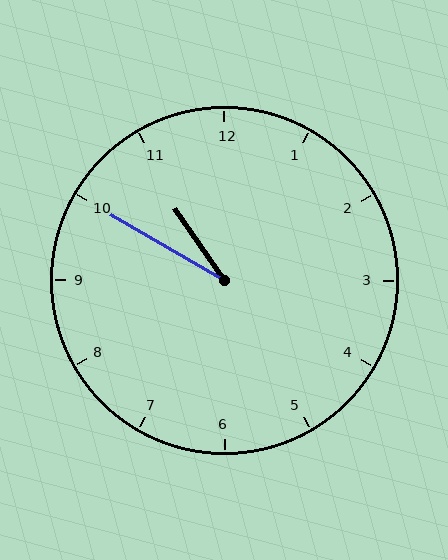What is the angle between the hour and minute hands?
Approximately 25 degrees.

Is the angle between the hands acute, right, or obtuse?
It is acute.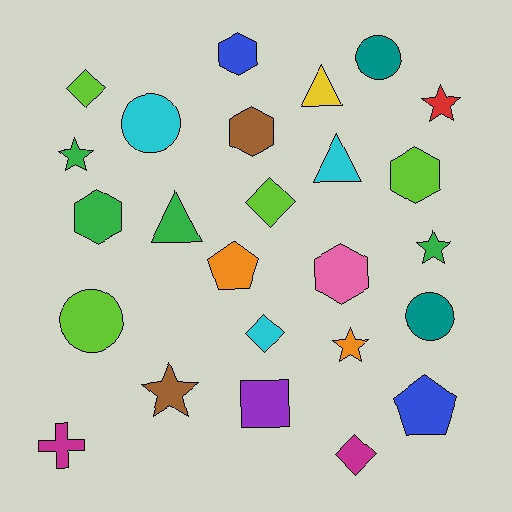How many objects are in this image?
There are 25 objects.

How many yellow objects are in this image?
There is 1 yellow object.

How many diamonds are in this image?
There are 4 diamonds.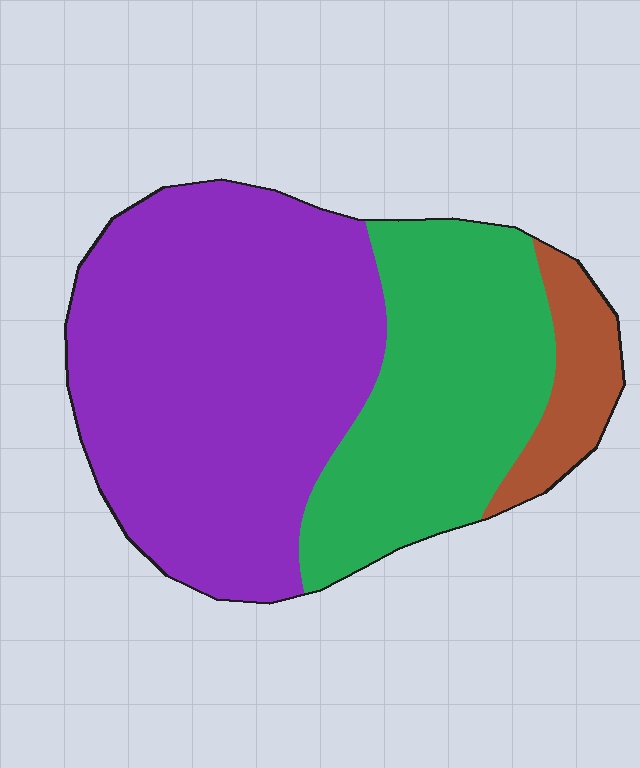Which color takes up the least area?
Brown, at roughly 10%.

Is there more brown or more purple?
Purple.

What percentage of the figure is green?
Green takes up about one third (1/3) of the figure.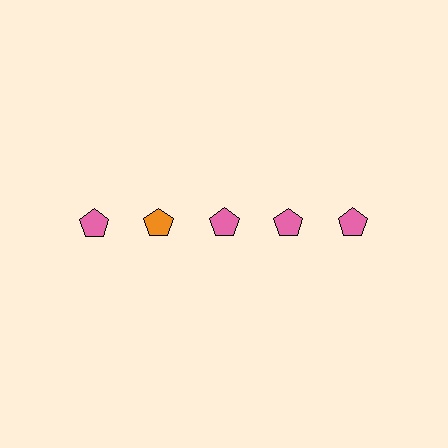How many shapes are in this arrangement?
There are 5 shapes arranged in a grid pattern.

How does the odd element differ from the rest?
It has a different color: orange instead of pink.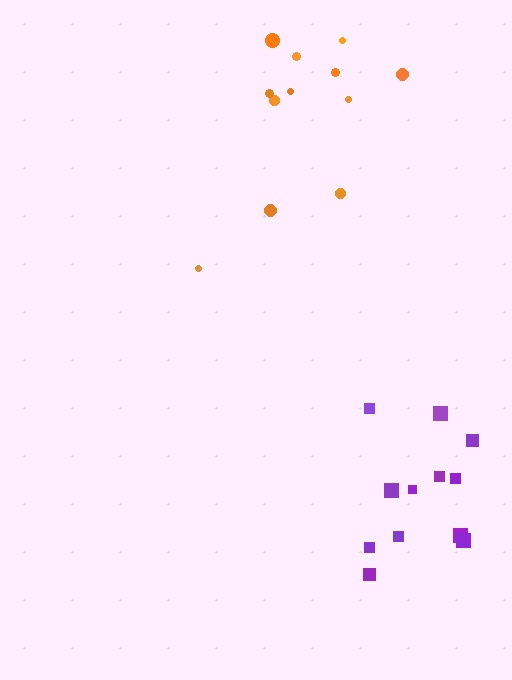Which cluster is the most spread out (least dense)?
Purple.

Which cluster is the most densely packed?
Orange.